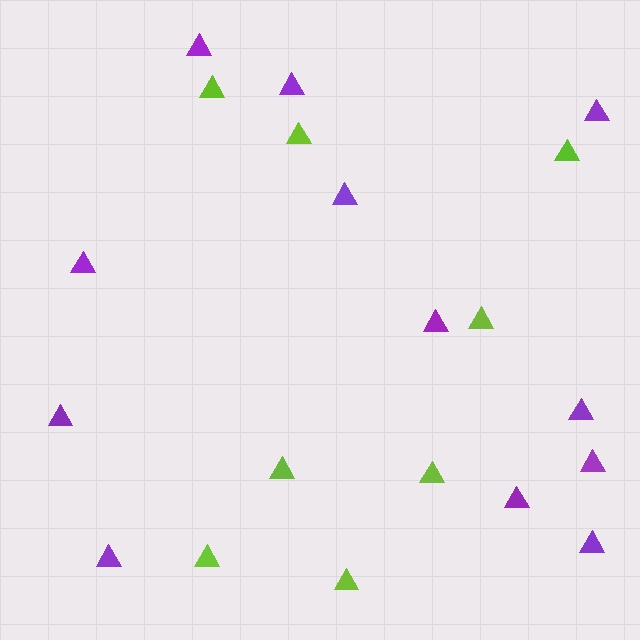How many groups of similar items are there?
There are 2 groups: one group of lime triangles (8) and one group of purple triangles (12).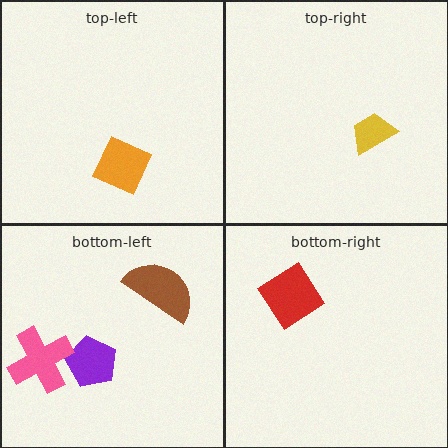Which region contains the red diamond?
The bottom-right region.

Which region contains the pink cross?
The bottom-left region.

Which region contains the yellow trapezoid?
The top-right region.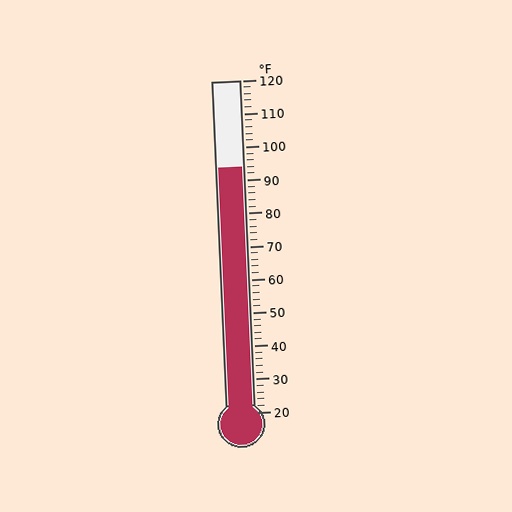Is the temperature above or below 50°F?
The temperature is above 50°F.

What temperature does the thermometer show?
The thermometer shows approximately 94°F.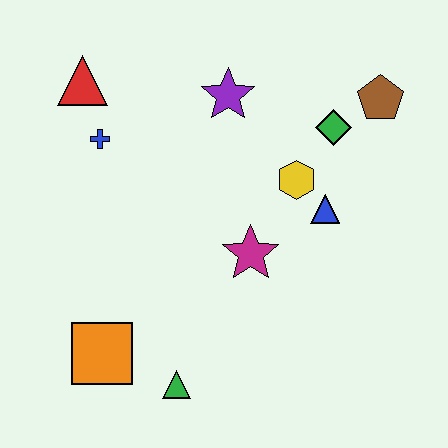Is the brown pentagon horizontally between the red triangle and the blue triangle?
No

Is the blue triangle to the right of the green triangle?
Yes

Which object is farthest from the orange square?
The brown pentagon is farthest from the orange square.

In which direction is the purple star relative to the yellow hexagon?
The purple star is above the yellow hexagon.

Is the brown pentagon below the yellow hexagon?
No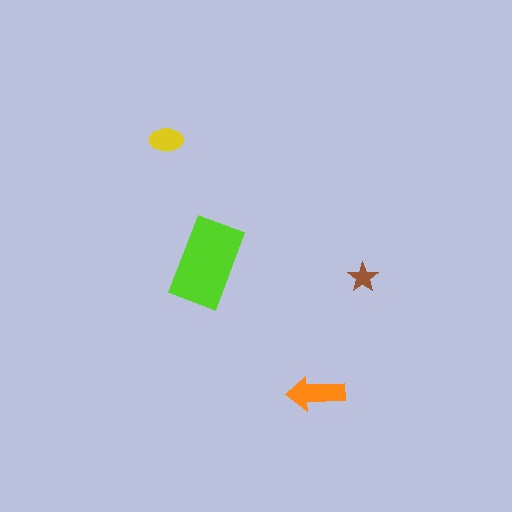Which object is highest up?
The yellow ellipse is topmost.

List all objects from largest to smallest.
The lime rectangle, the orange arrow, the yellow ellipse, the brown star.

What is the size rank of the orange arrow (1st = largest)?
2nd.